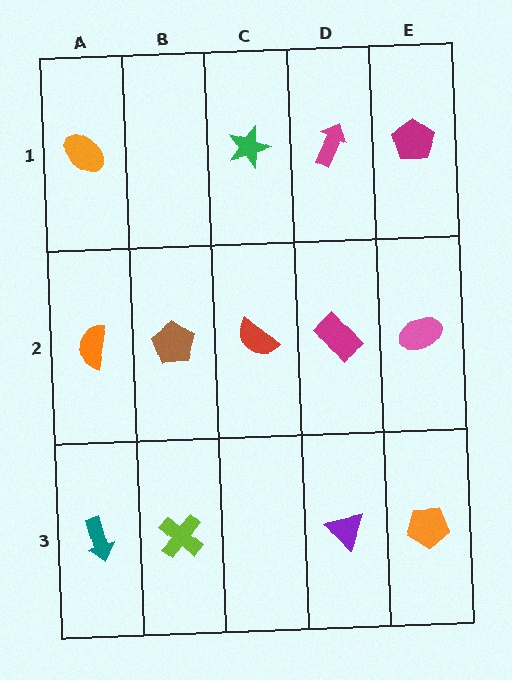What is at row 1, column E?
A magenta pentagon.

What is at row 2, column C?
A red semicircle.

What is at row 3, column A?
A teal arrow.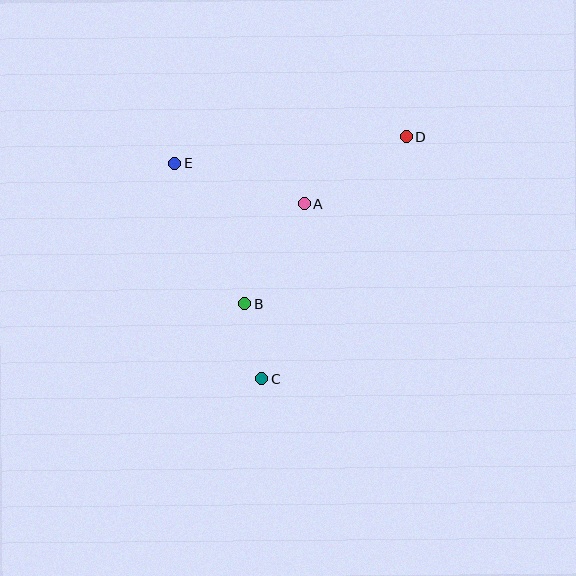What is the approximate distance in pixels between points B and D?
The distance between B and D is approximately 232 pixels.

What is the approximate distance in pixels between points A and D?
The distance between A and D is approximately 122 pixels.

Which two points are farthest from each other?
Points C and D are farthest from each other.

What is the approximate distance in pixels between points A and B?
The distance between A and B is approximately 117 pixels.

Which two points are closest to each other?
Points B and C are closest to each other.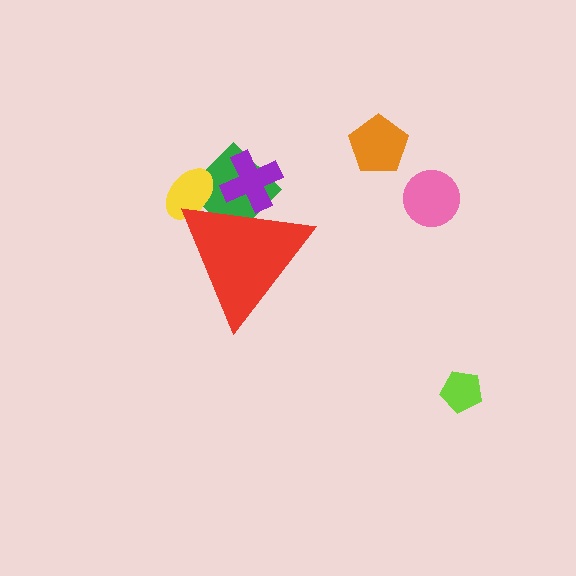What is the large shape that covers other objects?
A red triangle.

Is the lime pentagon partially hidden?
No, the lime pentagon is fully visible.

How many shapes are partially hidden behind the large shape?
3 shapes are partially hidden.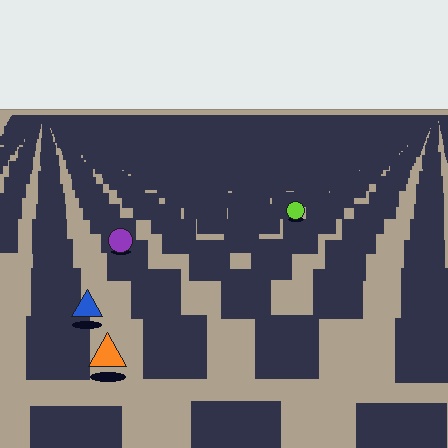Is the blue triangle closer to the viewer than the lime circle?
Yes. The blue triangle is closer — you can tell from the texture gradient: the ground texture is coarser near it.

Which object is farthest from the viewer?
The lime circle is farthest from the viewer. It appears smaller and the ground texture around it is denser.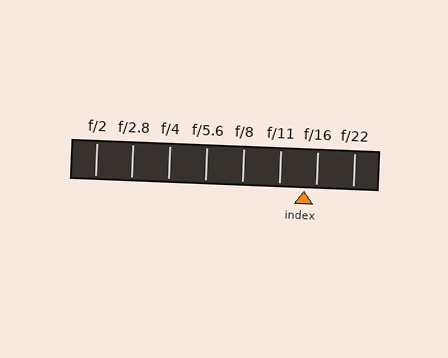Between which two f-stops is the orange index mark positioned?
The index mark is between f/11 and f/16.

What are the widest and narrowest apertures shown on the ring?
The widest aperture shown is f/2 and the narrowest is f/22.